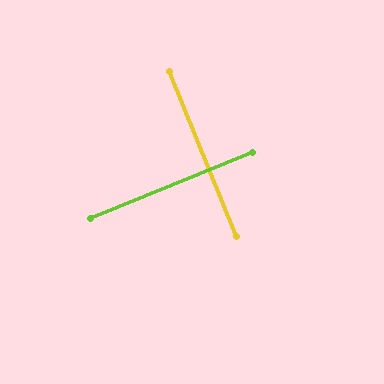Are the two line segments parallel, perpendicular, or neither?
Perpendicular — they meet at approximately 90°.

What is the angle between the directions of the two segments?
Approximately 90 degrees.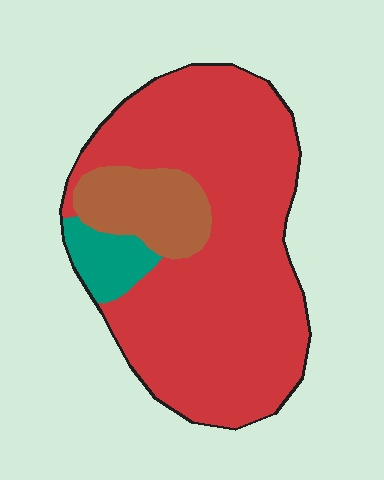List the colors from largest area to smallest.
From largest to smallest: red, brown, teal.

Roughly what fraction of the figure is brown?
Brown covers around 15% of the figure.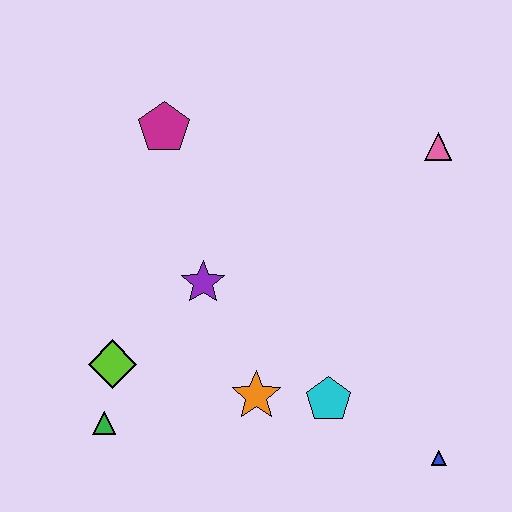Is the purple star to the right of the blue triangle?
No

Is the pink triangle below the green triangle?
No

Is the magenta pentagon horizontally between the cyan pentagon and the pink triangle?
No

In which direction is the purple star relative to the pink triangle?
The purple star is to the left of the pink triangle.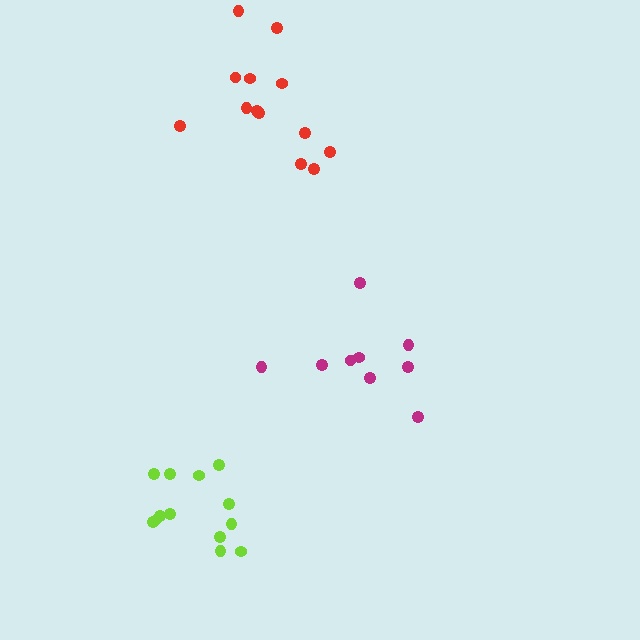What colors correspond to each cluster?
The clusters are colored: magenta, red, lime.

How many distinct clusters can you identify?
There are 3 distinct clusters.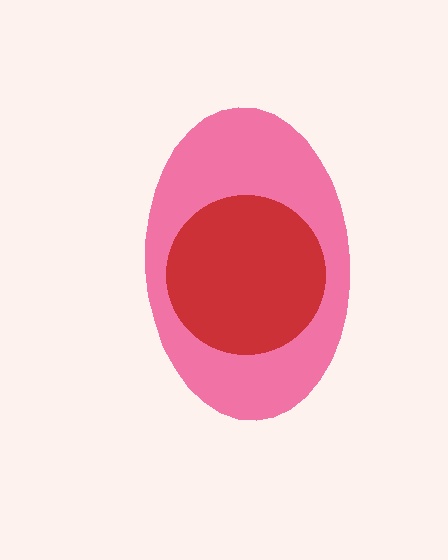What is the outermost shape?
The pink ellipse.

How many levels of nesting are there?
2.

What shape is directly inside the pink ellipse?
The red circle.